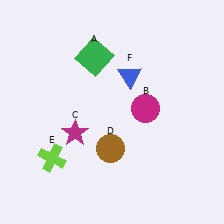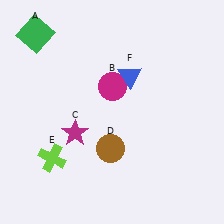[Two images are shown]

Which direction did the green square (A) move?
The green square (A) moved left.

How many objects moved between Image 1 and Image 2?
2 objects moved between the two images.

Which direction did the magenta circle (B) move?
The magenta circle (B) moved left.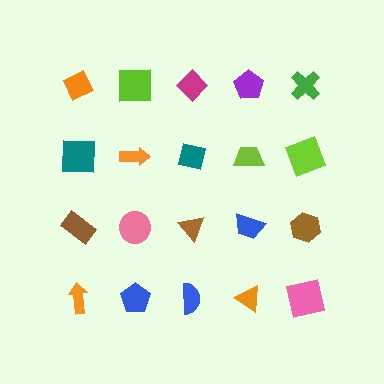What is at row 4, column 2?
A blue pentagon.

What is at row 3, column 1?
A brown rectangle.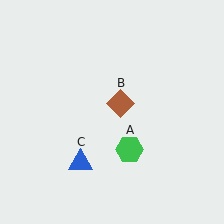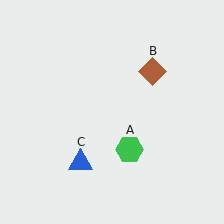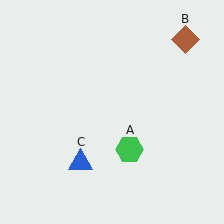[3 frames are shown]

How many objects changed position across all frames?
1 object changed position: brown diamond (object B).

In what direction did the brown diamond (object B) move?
The brown diamond (object B) moved up and to the right.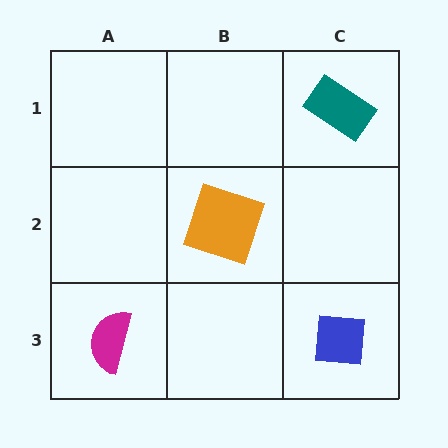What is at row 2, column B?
An orange square.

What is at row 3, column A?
A magenta semicircle.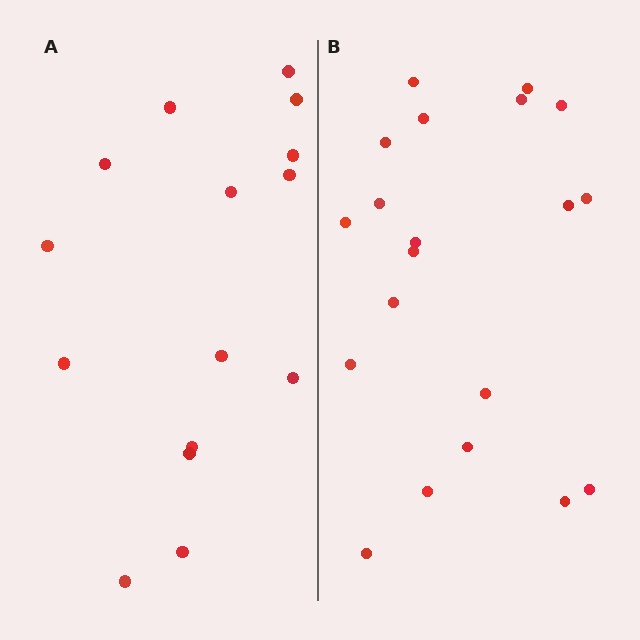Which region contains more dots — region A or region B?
Region B (the right region) has more dots.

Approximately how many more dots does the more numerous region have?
Region B has about 5 more dots than region A.